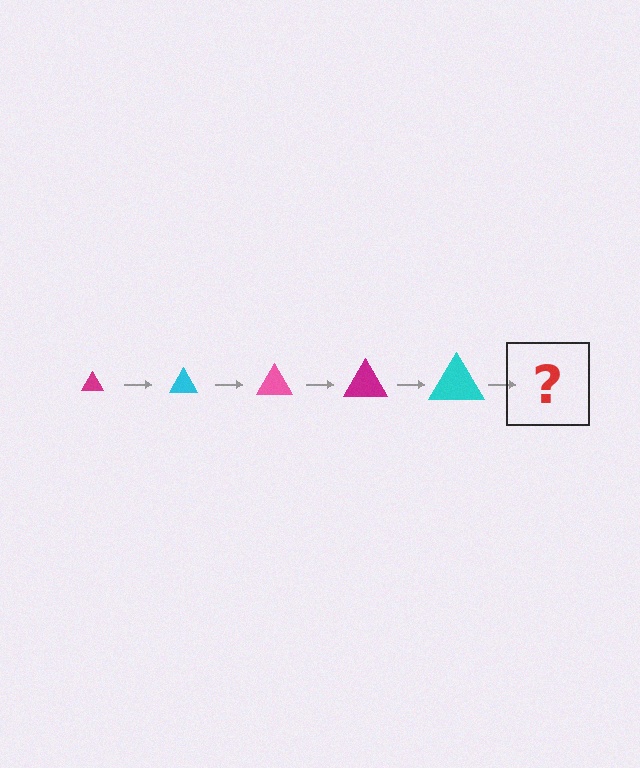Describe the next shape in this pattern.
It should be a pink triangle, larger than the previous one.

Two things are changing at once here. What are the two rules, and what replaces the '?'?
The two rules are that the triangle grows larger each step and the color cycles through magenta, cyan, and pink. The '?' should be a pink triangle, larger than the previous one.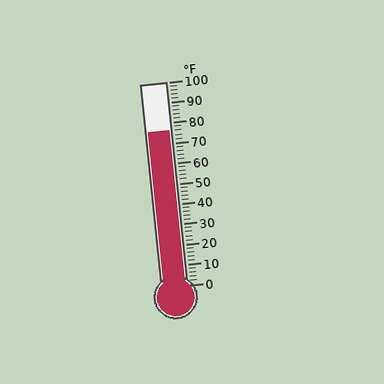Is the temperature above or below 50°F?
The temperature is above 50°F.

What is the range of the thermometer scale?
The thermometer scale ranges from 0°F to 100°F.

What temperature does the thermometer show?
The thermometer shows approximately 76°F.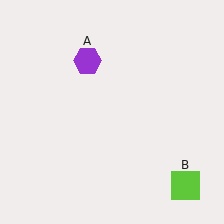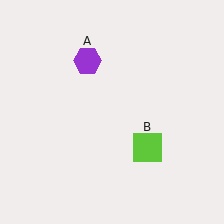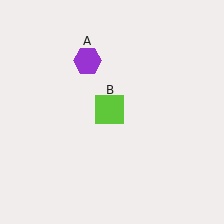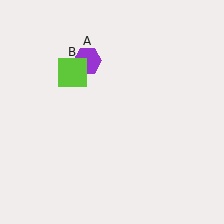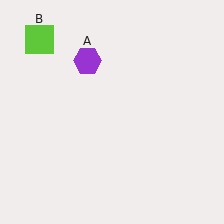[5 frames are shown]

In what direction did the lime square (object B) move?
The lime square (object B) moved up and to the left.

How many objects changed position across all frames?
1 object changed position: lime square (object B).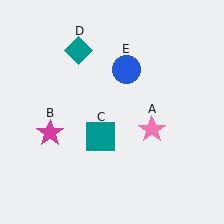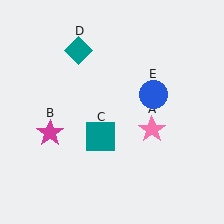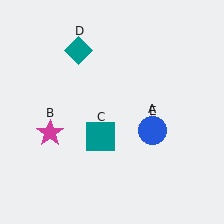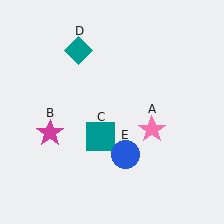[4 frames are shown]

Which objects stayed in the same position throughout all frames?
Pink star (object A) and magenta star (object B) and teal square (object C) and teal diamond (object D) remained stationary.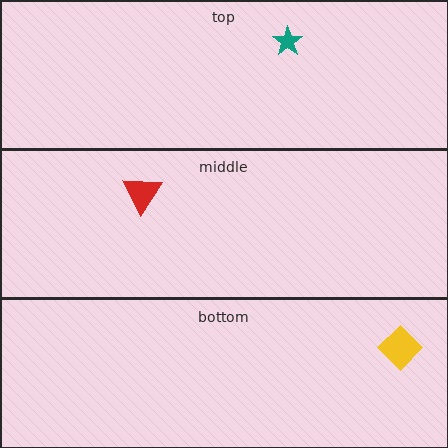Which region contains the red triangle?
The middle region.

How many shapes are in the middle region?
1.